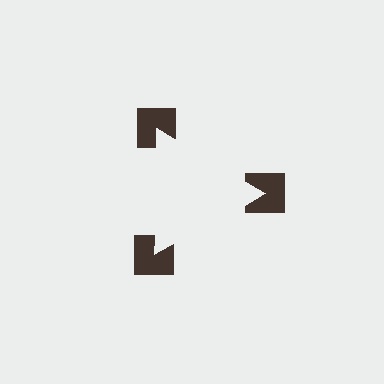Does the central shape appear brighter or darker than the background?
It typically appears slightly brighter than the background, even though no actual brightness change is drawn.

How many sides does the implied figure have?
3 sides.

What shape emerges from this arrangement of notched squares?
An illusory triangle — its edges are inferred from the aligned wedge cuts in the notched squares, not physically drawn.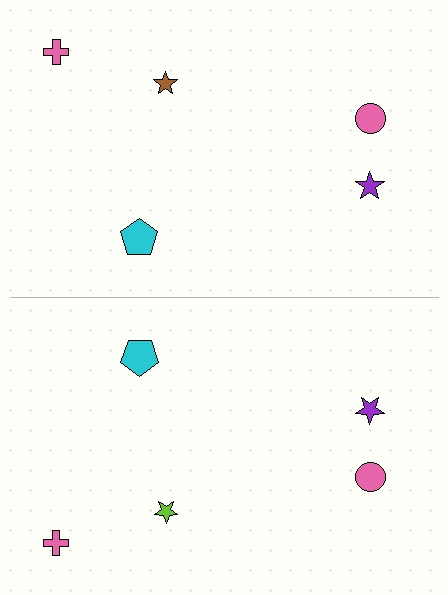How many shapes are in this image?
There are 10 shapes in this image.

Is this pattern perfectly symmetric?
No, the pattern is not perfectly symmetric. The lime star on the bottom side breaks the symmetry — its mirror counterpart is brown.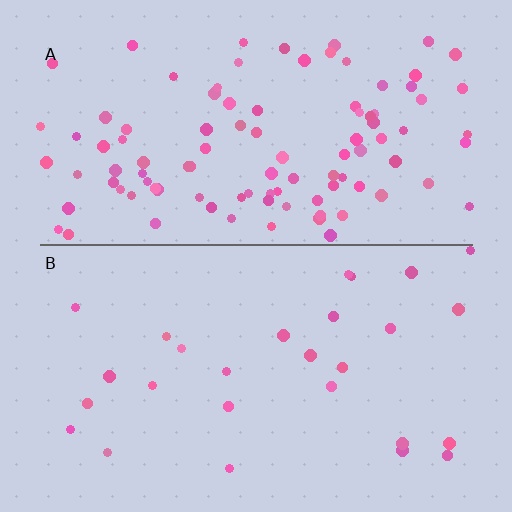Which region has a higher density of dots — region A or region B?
A (the top).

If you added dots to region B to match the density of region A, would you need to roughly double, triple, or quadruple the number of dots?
Approximately quadruple.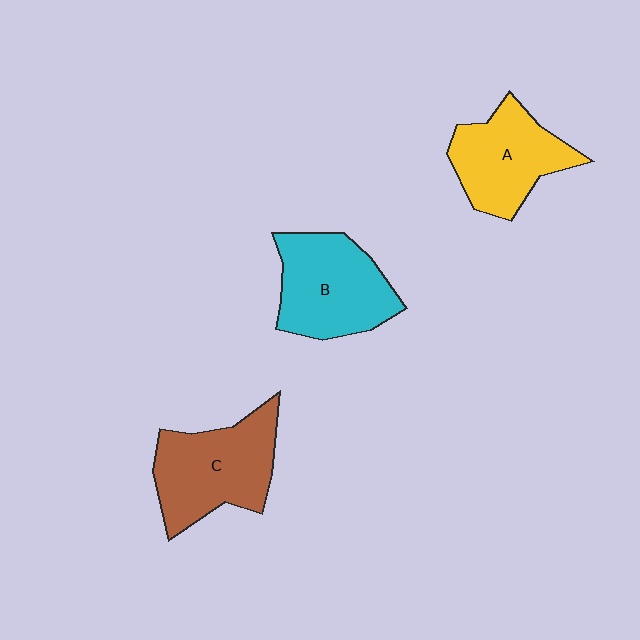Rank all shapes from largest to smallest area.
From largest to smallest: C (brown), B (cyan), A (yellow).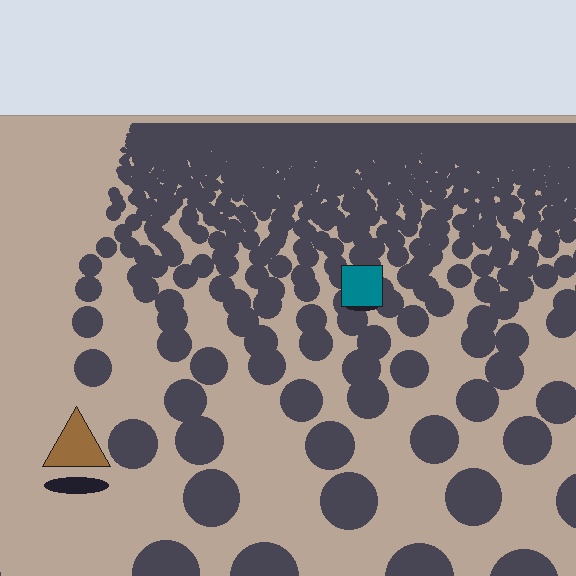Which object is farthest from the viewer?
The teal square is farthest from the viewer. It appears smaller and the ground texture around it is denser.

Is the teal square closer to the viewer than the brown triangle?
No. The brown triangle is closer — you can tell from the texture gradient: the ground texture is coarser near it.